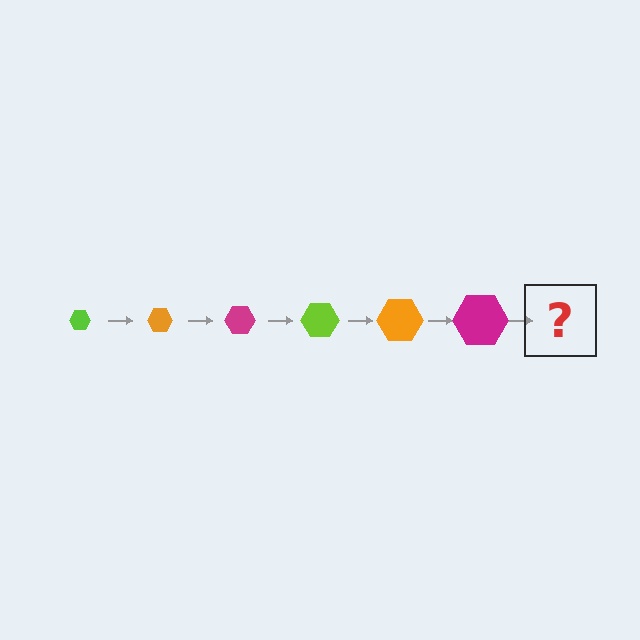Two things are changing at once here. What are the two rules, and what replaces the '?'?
The two rules are that the hexagon grows larger each step and the color cycles through lime, orange, and magenta. The '?' should be a lime hexagon, larger than the previous one.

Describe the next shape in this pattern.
It should be a lime hexagon, larger than the previous one.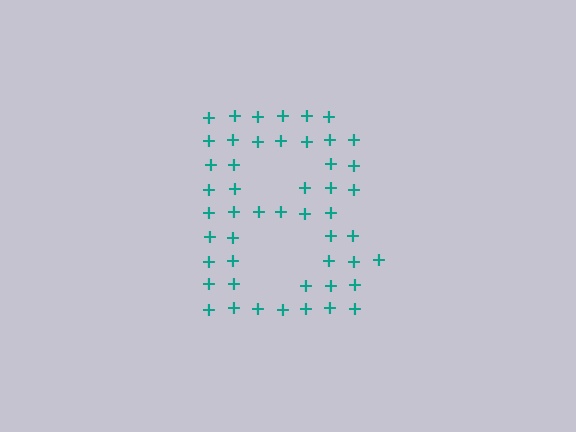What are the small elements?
The small elements are plus signs.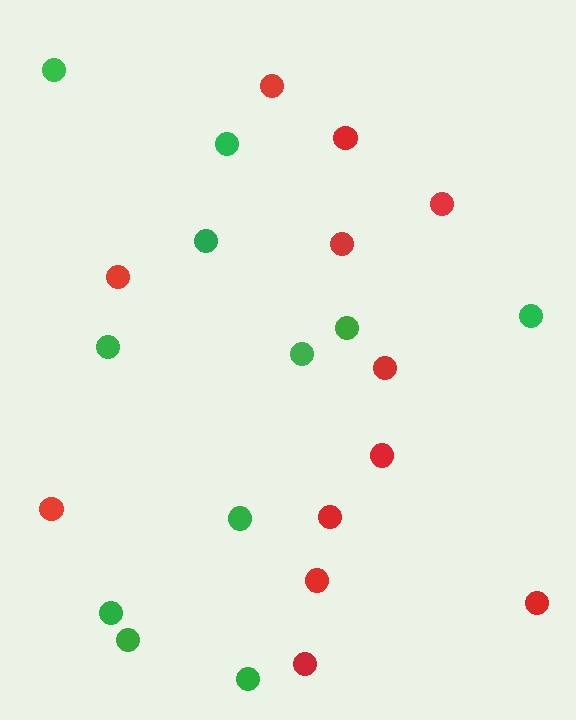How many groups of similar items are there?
There are 2 groups: one group of green circles (11) and one group of red circles (12).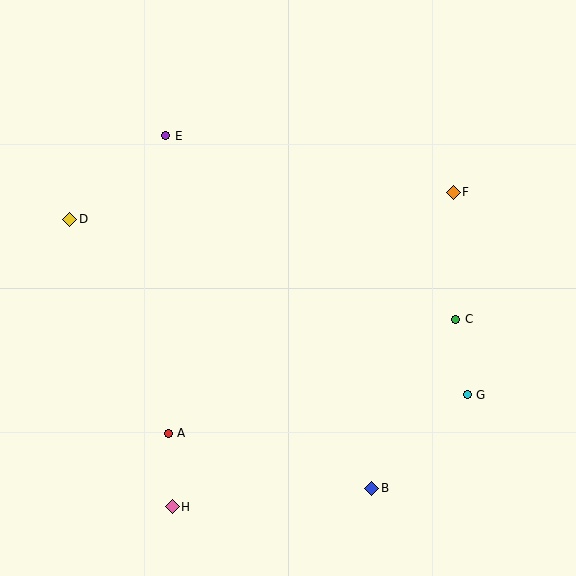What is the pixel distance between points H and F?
The distance between H and F is 422 pixels.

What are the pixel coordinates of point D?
Point D is at (70, 219).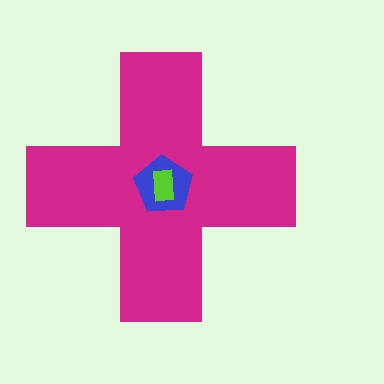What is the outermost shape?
The magenta cross.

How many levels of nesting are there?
3.